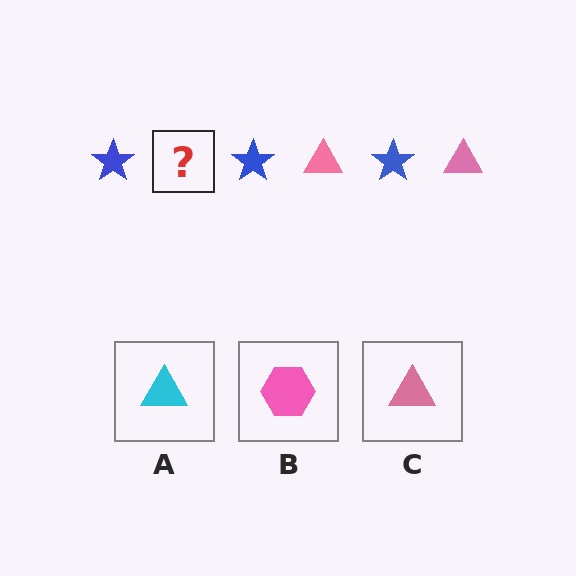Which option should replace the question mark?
Option C.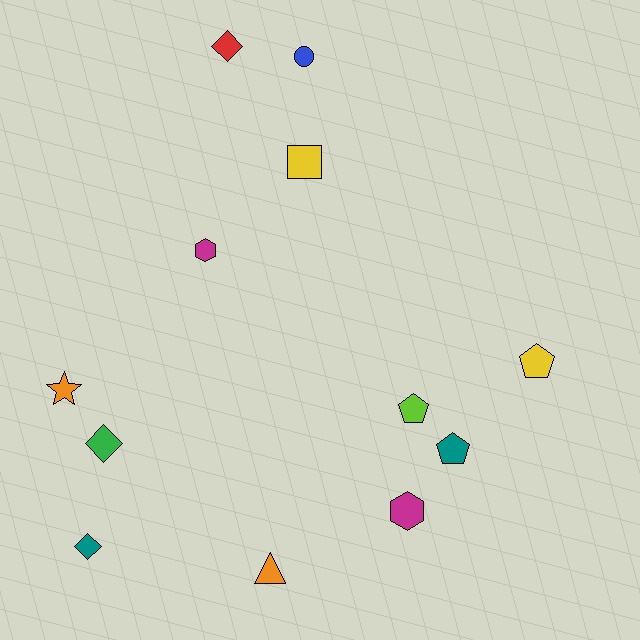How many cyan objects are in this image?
There are no cyan objects.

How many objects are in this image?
There are 12 objects.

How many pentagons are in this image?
There are 3 pentagons.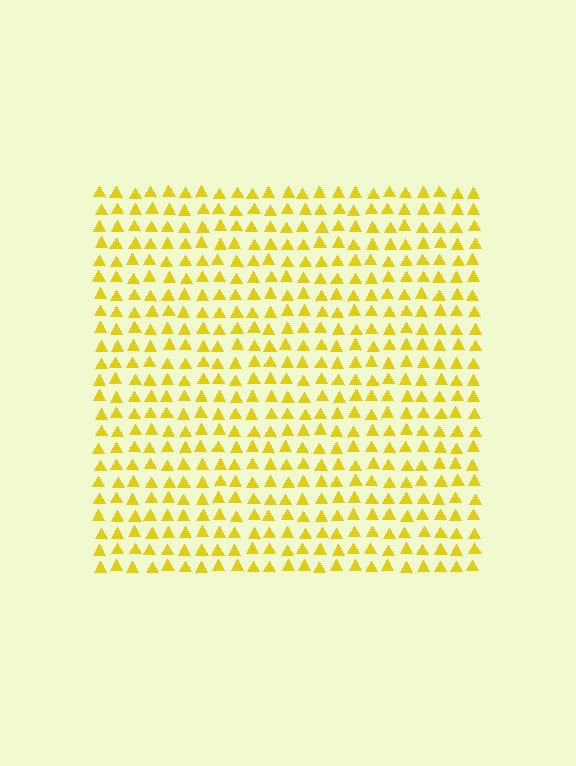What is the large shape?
The large shape is a square.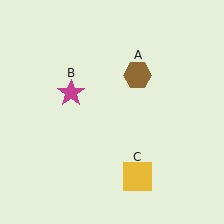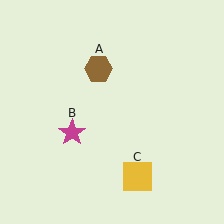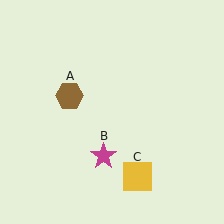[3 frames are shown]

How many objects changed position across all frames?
2 objects changed position: brown hexagon (object A), magenta star (object B).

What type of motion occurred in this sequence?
The brown hexagon (object A), magenta star (object B) rotated counterclockwise around the center of the scene.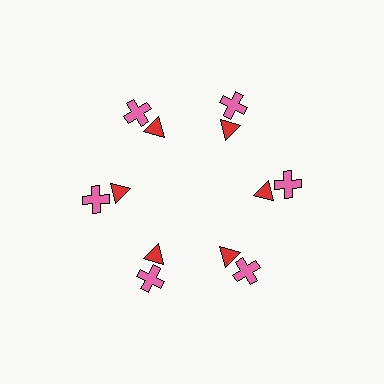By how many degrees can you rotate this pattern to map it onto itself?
The pattern maps onto itself every 60 degrees of rotation.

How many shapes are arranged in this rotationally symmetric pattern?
There are 12 shapes, arranged in 6 groups of 2.